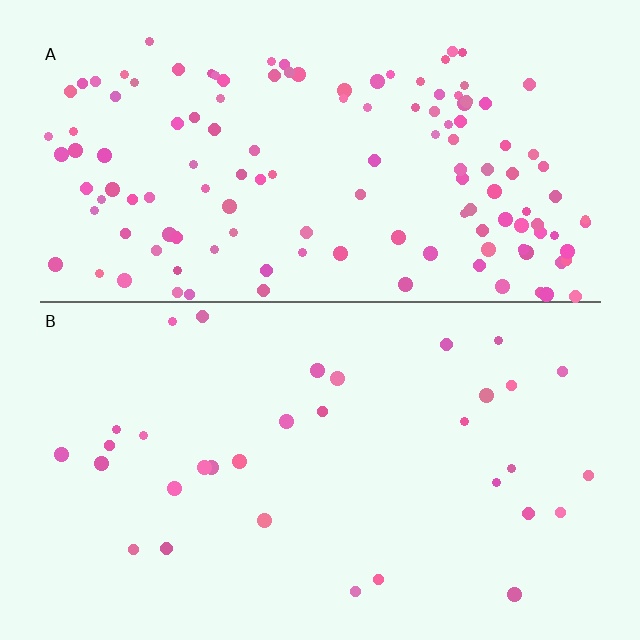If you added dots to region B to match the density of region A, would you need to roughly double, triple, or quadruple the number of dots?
Approximately quadruple.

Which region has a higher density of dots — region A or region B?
A (the top).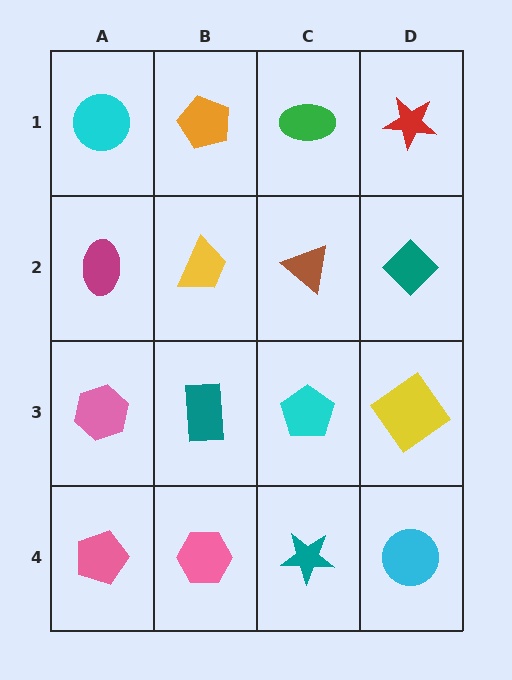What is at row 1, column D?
A red star.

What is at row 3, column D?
A yellow diamond.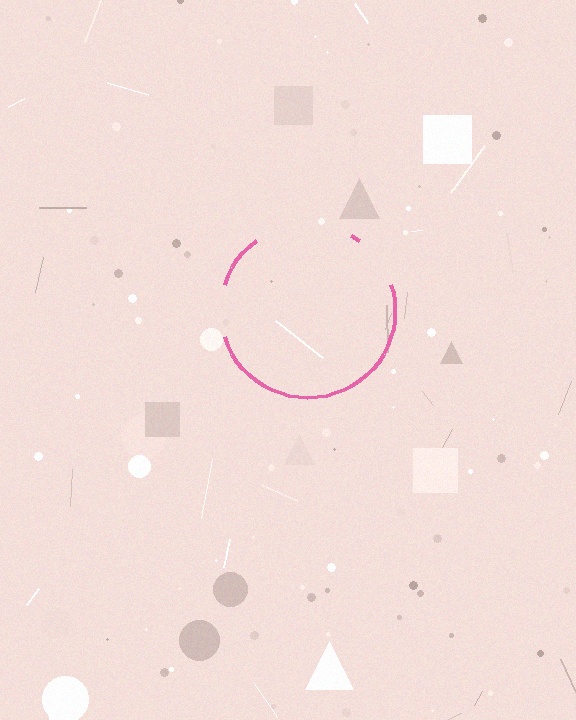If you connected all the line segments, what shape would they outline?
They would outline a circle.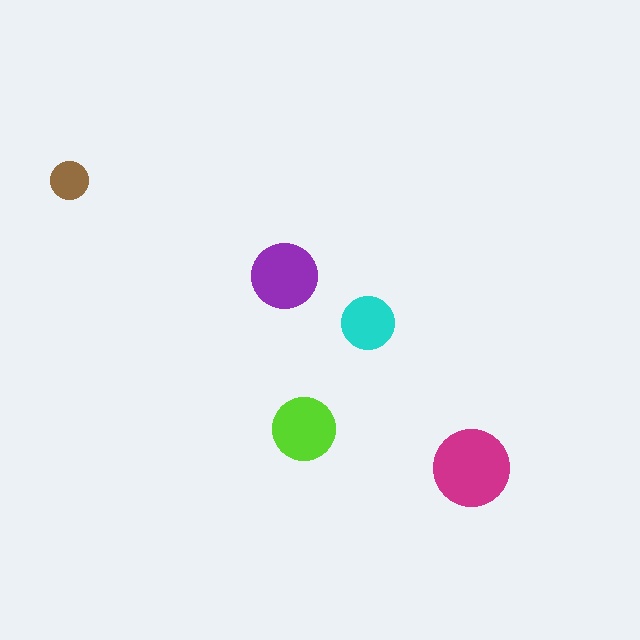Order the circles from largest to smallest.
the magenta one, the purple one, the lime one, the cyan one, the brown one.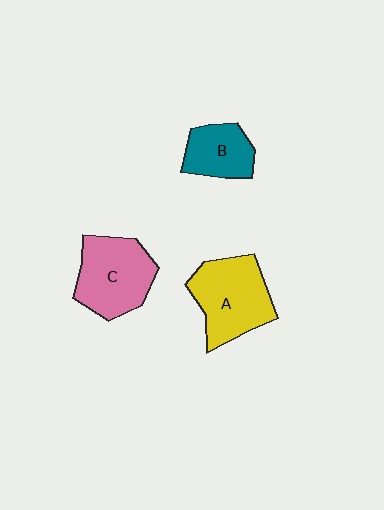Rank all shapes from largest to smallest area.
From largest to smallest: A (yellow), C (pink), B (teal).